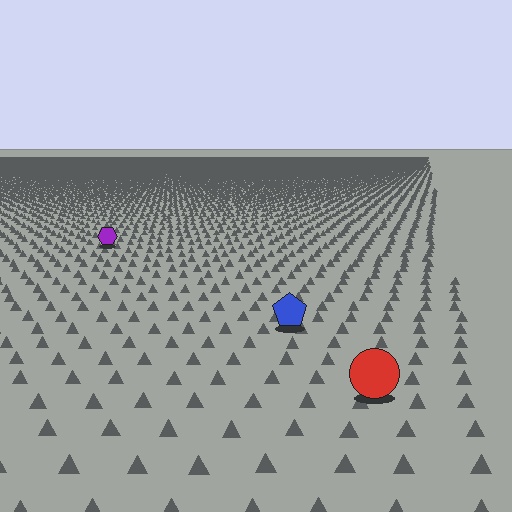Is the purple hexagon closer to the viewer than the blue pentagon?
No. The blue pentagon is closer — you can tell from the texture gradient: the ground texture is coarser near it.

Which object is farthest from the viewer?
The purple hexagon is farthest from the viewer. It appears smaller and the ground texture around it is denser.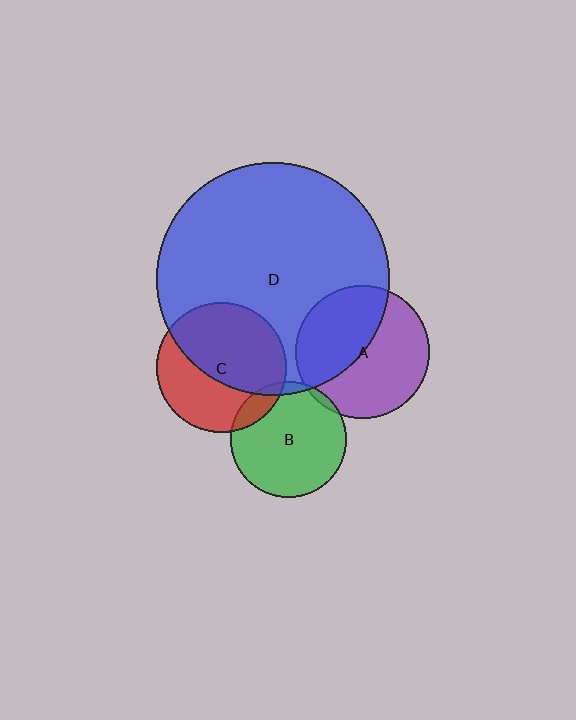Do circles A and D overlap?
Yes.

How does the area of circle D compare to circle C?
Approximately 3.2 times.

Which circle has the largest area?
Circle D (blue).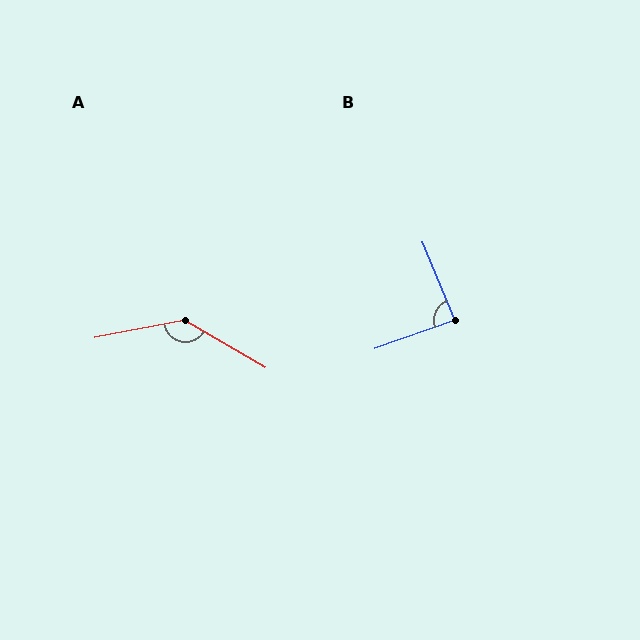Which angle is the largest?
A, at approximately 138 degrees.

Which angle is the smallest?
B, at approximately 87 degrees.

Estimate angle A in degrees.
Approximately 138 degrees.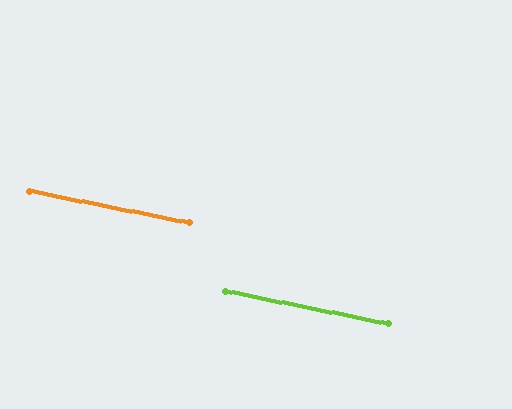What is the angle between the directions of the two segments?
Approximately 0 degrees.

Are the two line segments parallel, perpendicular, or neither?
Parallel — their directions differ by only 0.1°.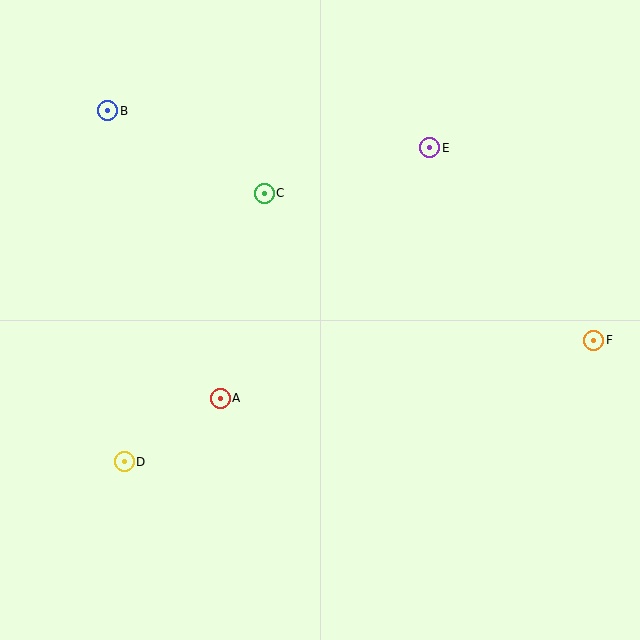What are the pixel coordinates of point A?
Point A is at (220, 398).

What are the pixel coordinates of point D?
Point D is at (124, 462).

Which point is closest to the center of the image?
Point A at (220, 398) is closest to the center.